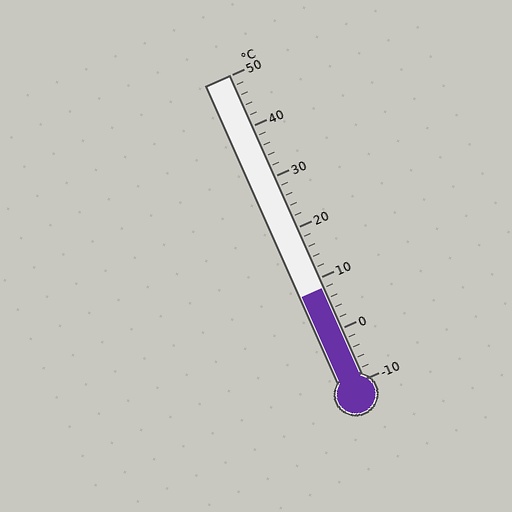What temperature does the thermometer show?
The thermometer shows approximately 8°C.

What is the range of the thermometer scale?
The thermometer scale ranges from -10°C to 50°C.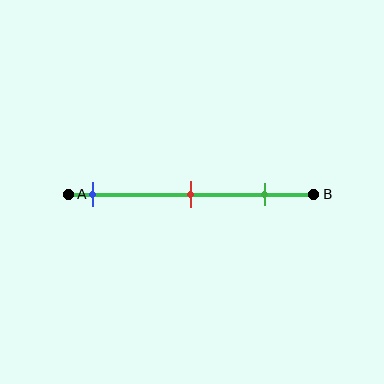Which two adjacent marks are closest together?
The red and green marks are the closest adjacent pair.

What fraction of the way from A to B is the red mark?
The red mark is approximately 50% (0.5) of the way from A to B.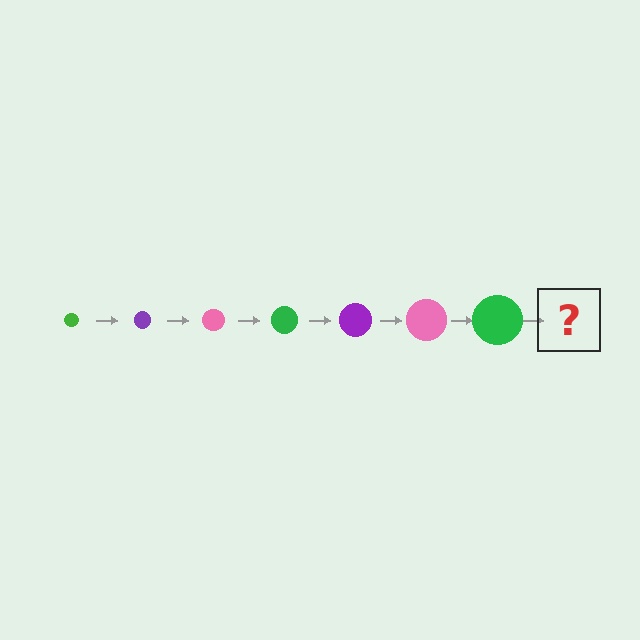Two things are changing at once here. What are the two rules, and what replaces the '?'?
The two rules are that the circle grows larger each step and the color cycles through green, purple, and pink. The '?' should be a purple circle, larger than the previous one.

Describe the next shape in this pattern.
It should be a purple circle, larger than the previous one.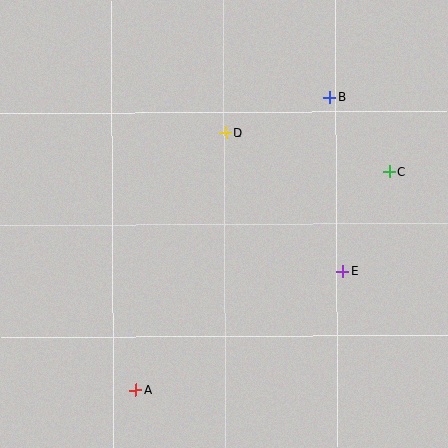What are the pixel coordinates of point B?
Point B is at (330, 98).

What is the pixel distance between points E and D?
The distance between E and D is 182 pixels.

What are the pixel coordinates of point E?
Point E is at (343, 272).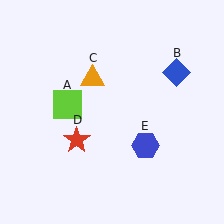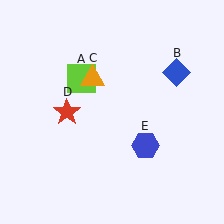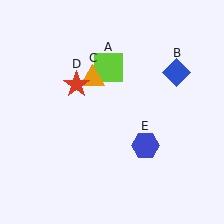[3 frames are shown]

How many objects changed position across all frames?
2 objects changed position: lime square (object A), red star (object D).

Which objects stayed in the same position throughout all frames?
Blue diamond (object B) and orange triangle (object C) and blue hexagon (object E) remained stationary.